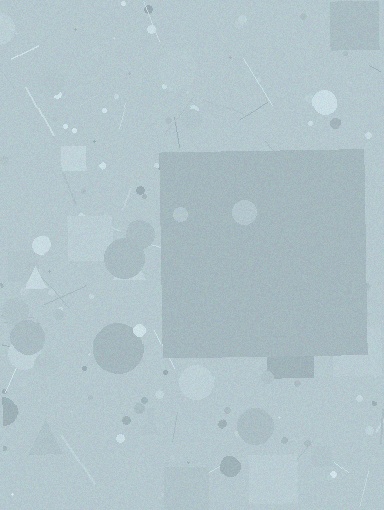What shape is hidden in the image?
A square is hidden in the image.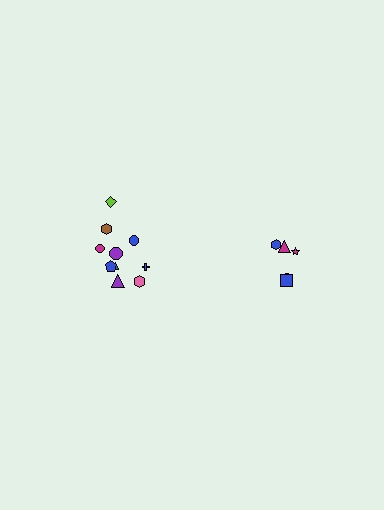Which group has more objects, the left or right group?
The left group.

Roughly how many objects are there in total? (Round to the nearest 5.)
Roughly 15 objects in total.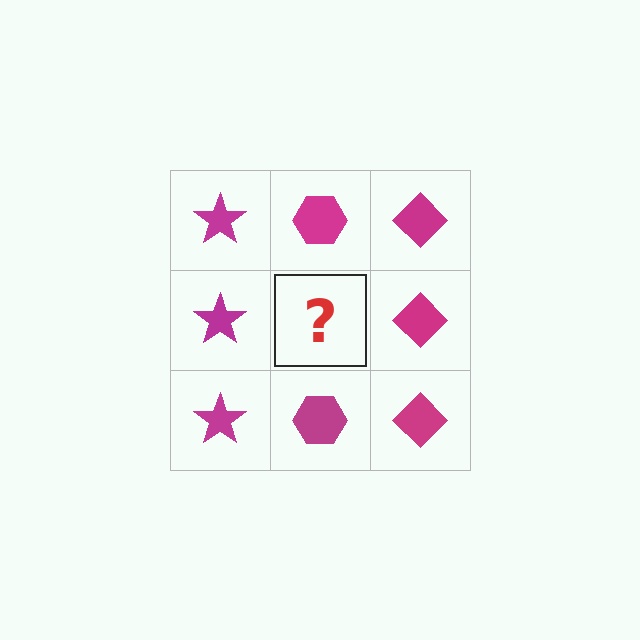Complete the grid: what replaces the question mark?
The question mark should be replaced with a magenta hexagon.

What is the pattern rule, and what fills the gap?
The rule is that each column has a consistent shape. The gap should be filled with a magenta hexagon.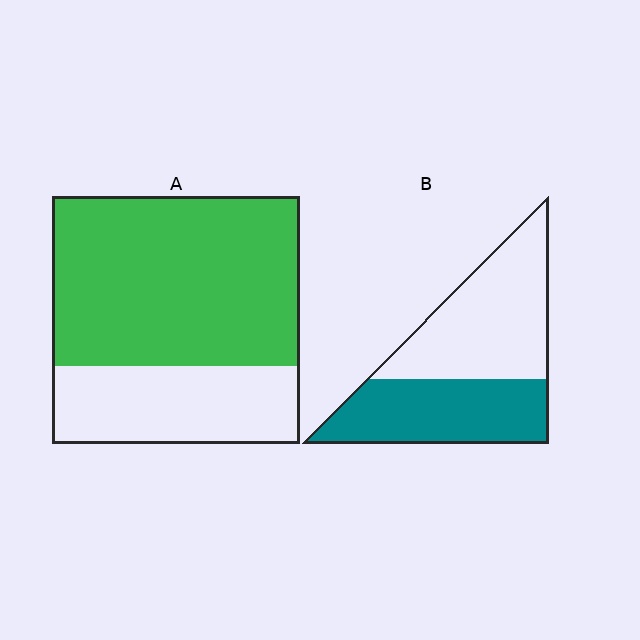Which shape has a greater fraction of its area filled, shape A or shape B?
Shape A.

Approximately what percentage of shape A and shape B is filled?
A is approximately 70% and B is approximately 45%.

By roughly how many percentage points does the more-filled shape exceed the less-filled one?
By roughly 25 percentage points (A over B).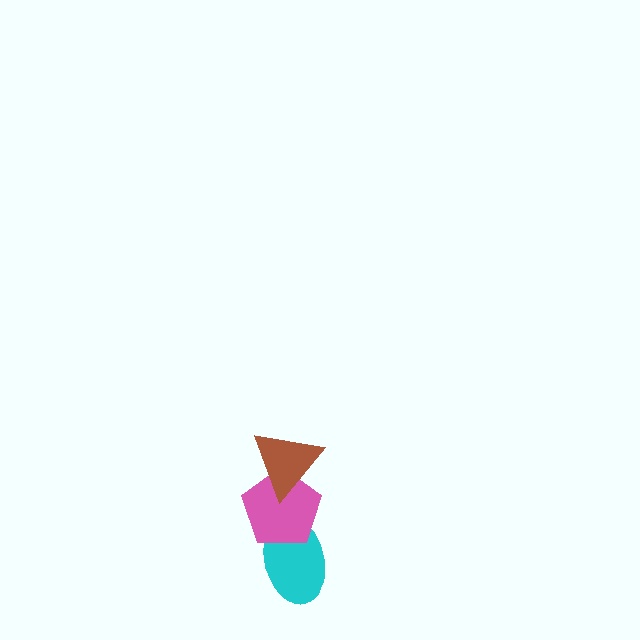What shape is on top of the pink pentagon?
The brown triangle is on top of the pink pentagon.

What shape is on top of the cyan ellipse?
The pink pentagon is on top of the cyan ellipse.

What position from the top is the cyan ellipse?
The cyan ellipse is 3rd from the top.